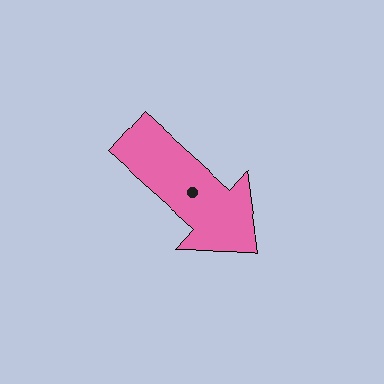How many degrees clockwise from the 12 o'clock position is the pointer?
Approximately 132 degrees.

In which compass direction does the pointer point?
Southeast.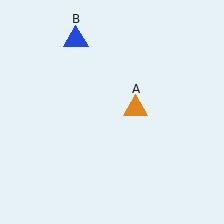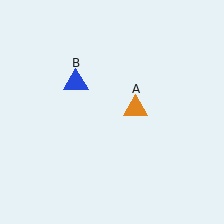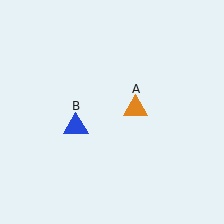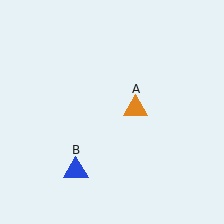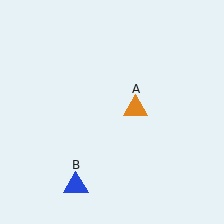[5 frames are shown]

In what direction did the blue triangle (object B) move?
The blue triangle (object B) moved down.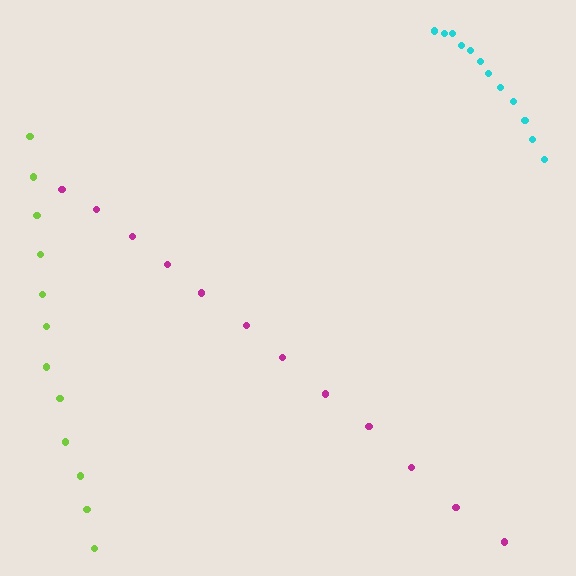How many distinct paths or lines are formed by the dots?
There are 3 distinct paths.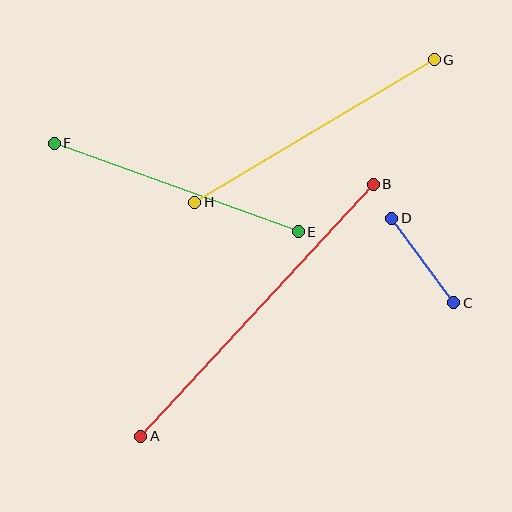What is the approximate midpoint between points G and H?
The midpoint is at approximately (314, 131) pixels.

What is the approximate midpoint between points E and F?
The midpoint is at approximately (176, 187) pixels.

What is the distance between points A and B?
The distance is approximately 343 pixels.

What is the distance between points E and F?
The distance is approximately 260 pixels.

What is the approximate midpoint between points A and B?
The midpoint is at approximately (257, 310) pixels.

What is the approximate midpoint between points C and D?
The midpoint is at approximately (423, 260) pixels.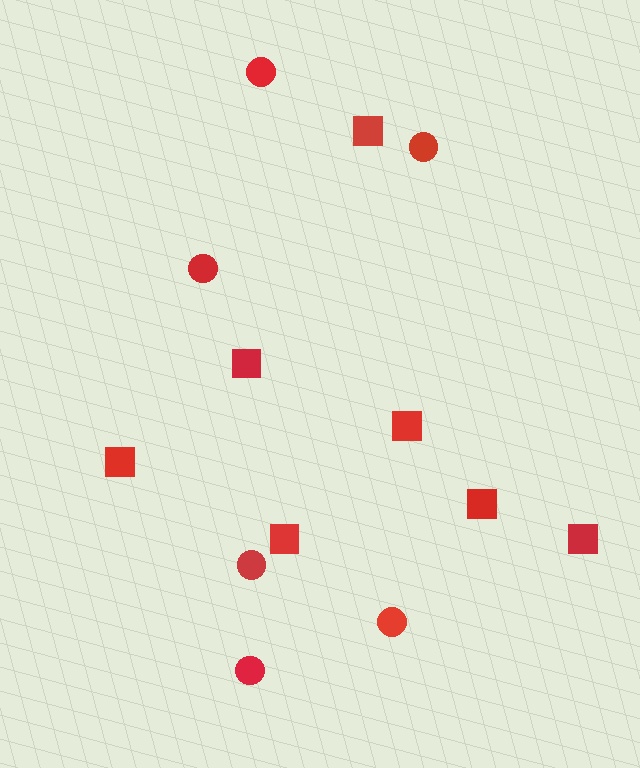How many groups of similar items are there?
There are 2 groups: one group of circles (6) and one group of squares (7).